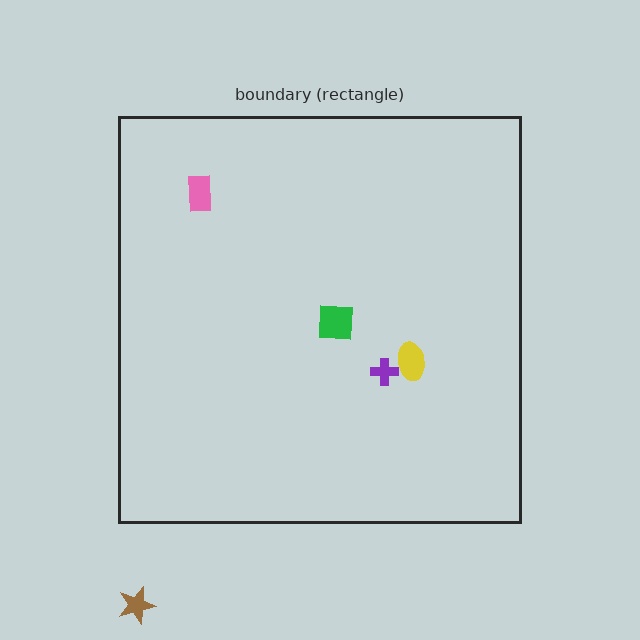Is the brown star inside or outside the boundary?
Outside.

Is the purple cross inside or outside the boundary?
Inside.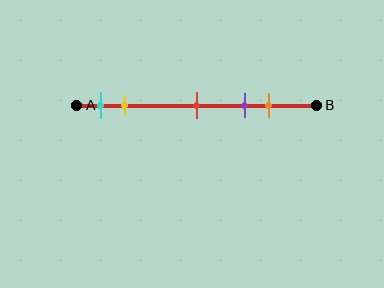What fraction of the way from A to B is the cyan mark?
The cyan mark is approximately 10% (0.1) of the way from A to B.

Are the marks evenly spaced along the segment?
No, the marks are not evenly spaced.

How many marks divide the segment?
There are 5 marks dividing the segment.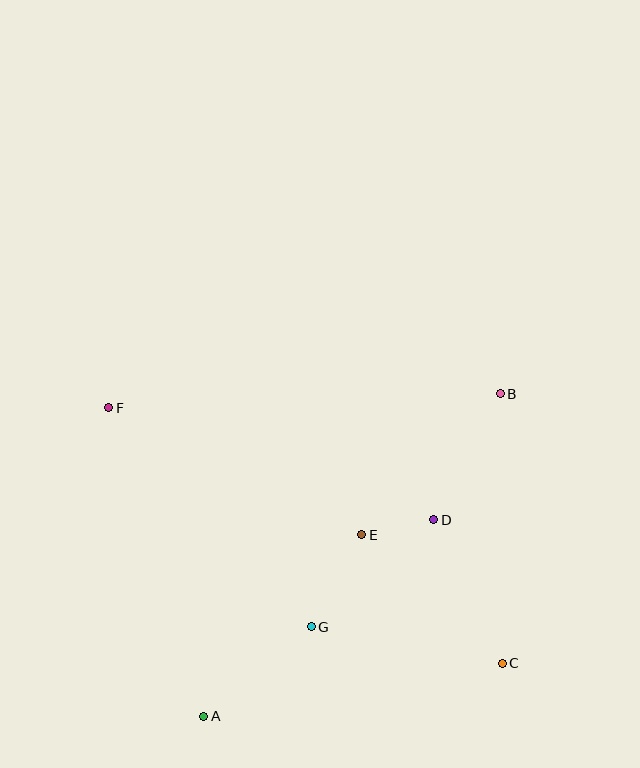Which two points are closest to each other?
Points D and E are closest to each other.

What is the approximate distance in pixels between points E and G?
The distance between E and G is approximately 105 pixels.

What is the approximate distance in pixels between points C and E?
The distance between C and E is approximately 191 pixels.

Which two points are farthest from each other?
Points C and F are farthest from each other.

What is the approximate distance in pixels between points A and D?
The distance between A and D is approximately 302 pixels.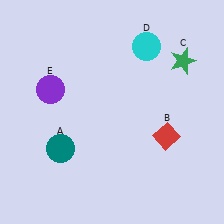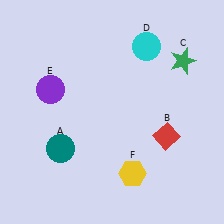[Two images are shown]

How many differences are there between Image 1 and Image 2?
There is 1 difference between the two images.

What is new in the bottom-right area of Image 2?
A yellow hexagon (F) was added in the bottom-right area of Image 2.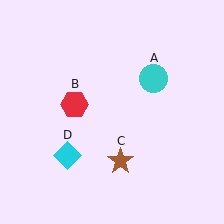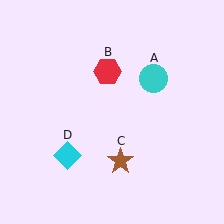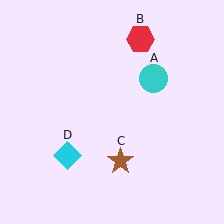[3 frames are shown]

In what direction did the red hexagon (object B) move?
The red hexagon (object B) moved up and to the right.